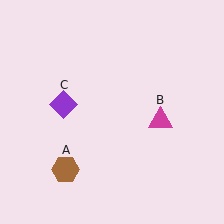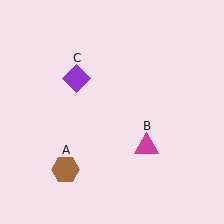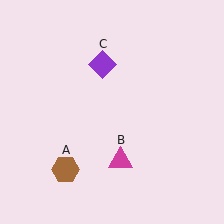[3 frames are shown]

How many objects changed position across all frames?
2 objects changed position: magenta triangle (object B), purple diamond (object C).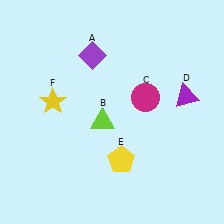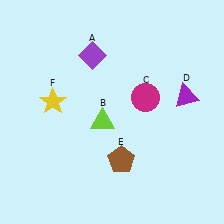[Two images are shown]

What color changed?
The pentagon (E) changed from yellow in Image 1 to brown in Image 2.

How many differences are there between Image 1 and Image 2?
There is 1 difference between the two images.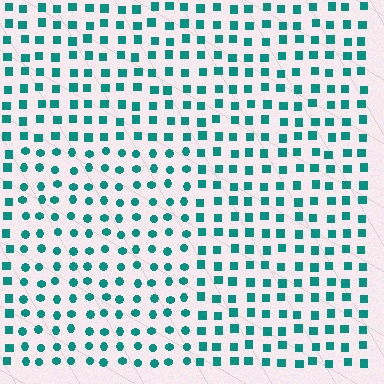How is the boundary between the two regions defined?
The boundary is defined by a change in element shape: circles inside vs. squares outside. All elements share the same color and spacing.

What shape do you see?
I see a rectangle.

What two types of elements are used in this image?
The image uses circles inside the rectangle region and squares outside it.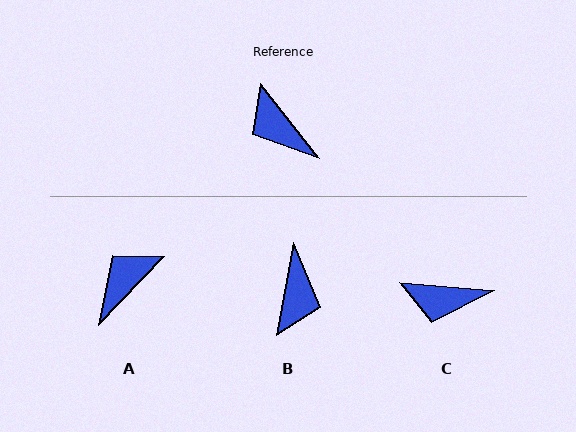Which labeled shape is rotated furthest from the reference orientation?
B, about 131 degrees away.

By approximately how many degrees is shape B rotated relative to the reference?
Approximately 131 degrees counter-clockwise.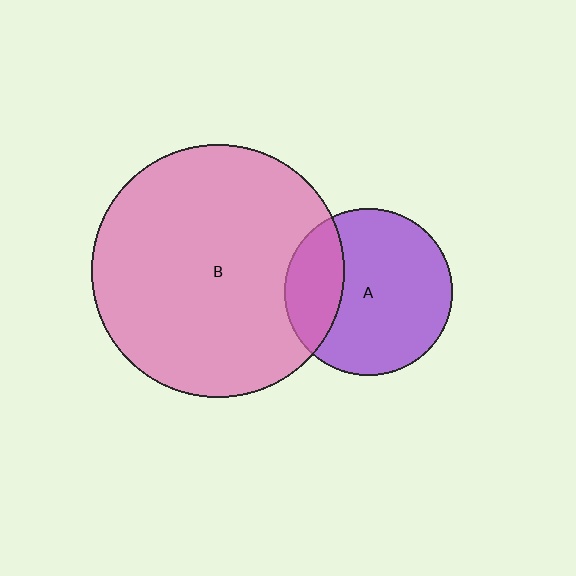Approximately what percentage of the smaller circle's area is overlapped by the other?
Approximately 25%.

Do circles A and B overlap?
Yes.